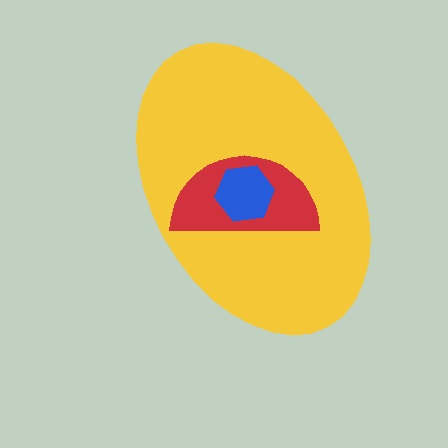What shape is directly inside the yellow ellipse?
The red semicircle.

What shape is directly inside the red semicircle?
The blue hexagon.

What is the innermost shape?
The blue hexagon.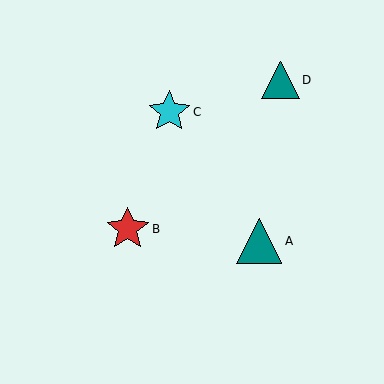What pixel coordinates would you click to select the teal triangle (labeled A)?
Click at (259, 241) to select the teal triangle A.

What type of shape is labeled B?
Shape B is a red star.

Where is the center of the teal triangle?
The center of the teal triangle is at (259, 241).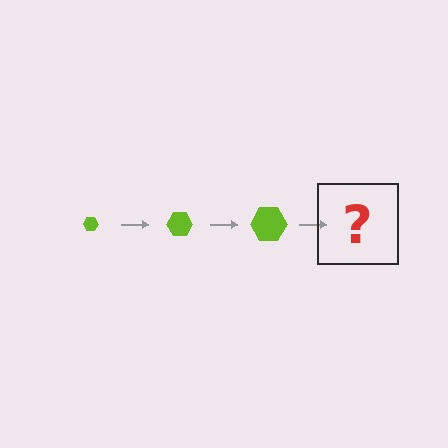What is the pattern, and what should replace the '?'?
The pattern is that the hexagon gets progressively larger each step. The '?' should be a lime hexagon, larger than the previous one.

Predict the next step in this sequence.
The next step is a lime hexagon, larger than the previous one.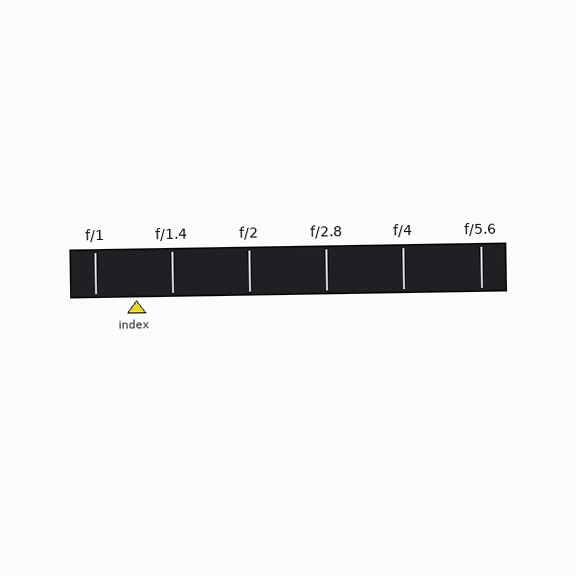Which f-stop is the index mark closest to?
The index mark is closest to f/1.4.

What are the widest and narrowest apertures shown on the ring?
The widest aperture shown is f/1 and the narrowest is f/5.6.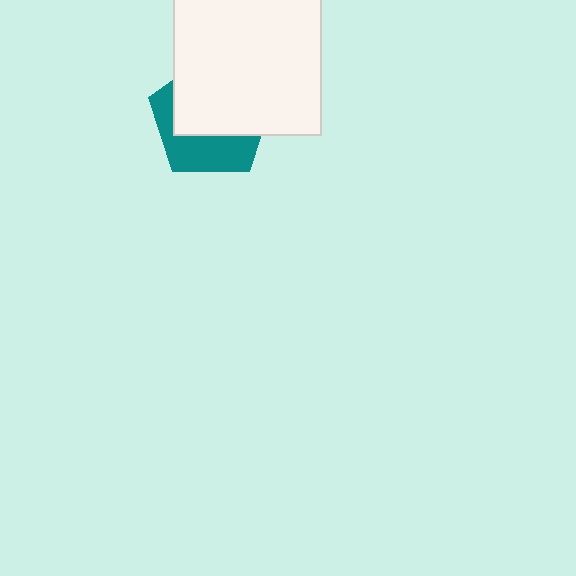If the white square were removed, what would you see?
You would see the complete teal pentagon.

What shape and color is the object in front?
The object in front is a white square.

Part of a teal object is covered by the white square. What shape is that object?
It is a pentagon.